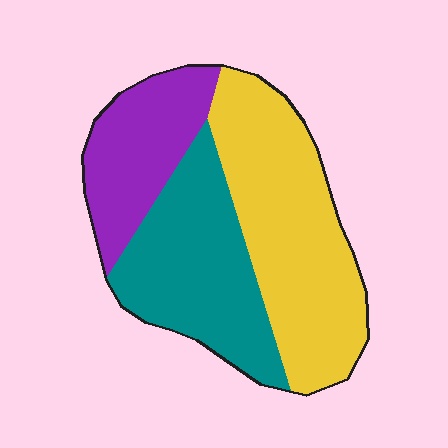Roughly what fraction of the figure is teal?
Teal covers 34% of the figure.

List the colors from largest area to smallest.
From largest to smallest: yellow, teal, purple.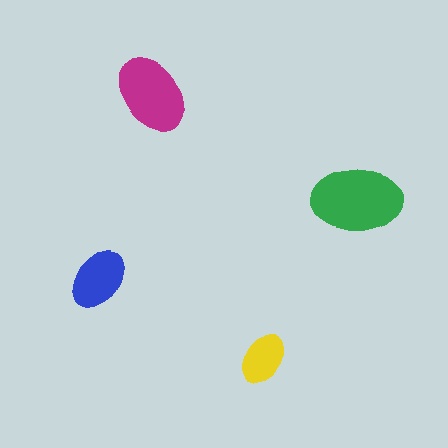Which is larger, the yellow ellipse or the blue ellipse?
The blue one.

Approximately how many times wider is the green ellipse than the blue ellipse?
About 1.5 times wider.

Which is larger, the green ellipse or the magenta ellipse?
The green one.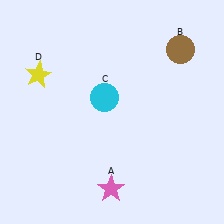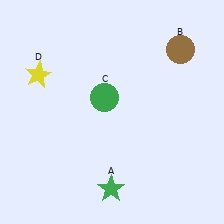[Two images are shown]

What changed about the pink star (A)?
In Image 1, A is pink. In Image 2, it changed to green.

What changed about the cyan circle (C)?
In Image 1, C is cyan. In Image 2, it changed to green.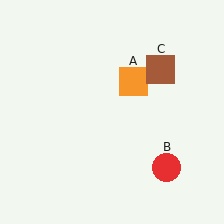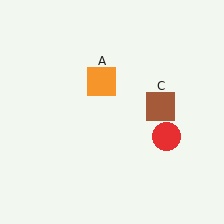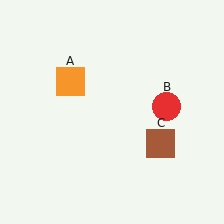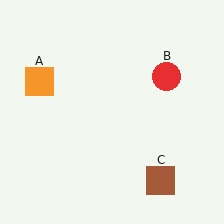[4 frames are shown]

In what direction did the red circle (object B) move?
The red circle (object B) moved up.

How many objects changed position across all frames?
3 objects changed position: orange square (object A), red circle (object B), brown square (object C).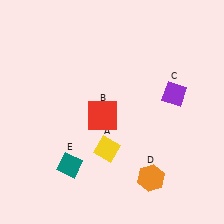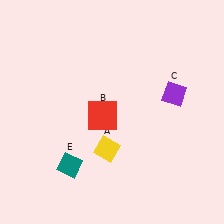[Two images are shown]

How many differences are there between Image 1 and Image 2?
There is 1 difference between the two images.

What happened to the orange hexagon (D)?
The orange hexagon (D) was removed in Image 2. It was in the bottom-right area of Image 1.